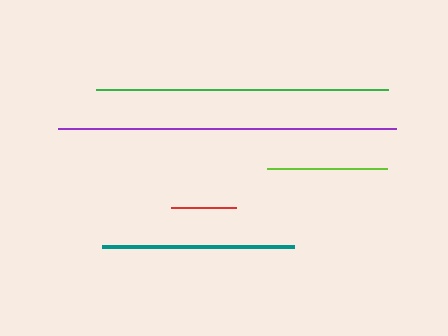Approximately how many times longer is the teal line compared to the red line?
The teal line is approximately 3.0 times the length of the red line.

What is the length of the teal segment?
The teal segment is approximately 192 pixels long.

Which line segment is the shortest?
The red line is the shortest at approximately 65 pixels.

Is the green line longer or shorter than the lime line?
The green line is longer than the lime line.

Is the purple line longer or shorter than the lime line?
The purple line is longer than the lime line.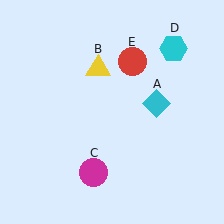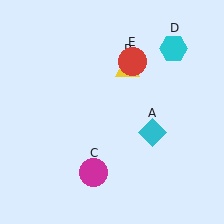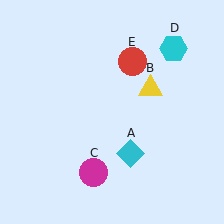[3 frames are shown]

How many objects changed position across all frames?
2 objects changed position: cyan diamond (object A), yellow triangle (object B).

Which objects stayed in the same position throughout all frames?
Magenta circle (object C) and cyan hexagon (object D) and red circle (object E) remained stationary.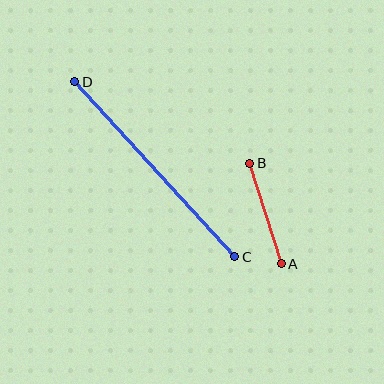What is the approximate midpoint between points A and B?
The midpoint is at approximately (266, 213) pixels.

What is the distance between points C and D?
The distance is approximately 237 pixels.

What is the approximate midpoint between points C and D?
The midpoint is at approximately (155, 169) pixels.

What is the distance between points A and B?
The distance is approximately 105 pixels.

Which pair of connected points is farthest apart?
Points C and D are farthest apart.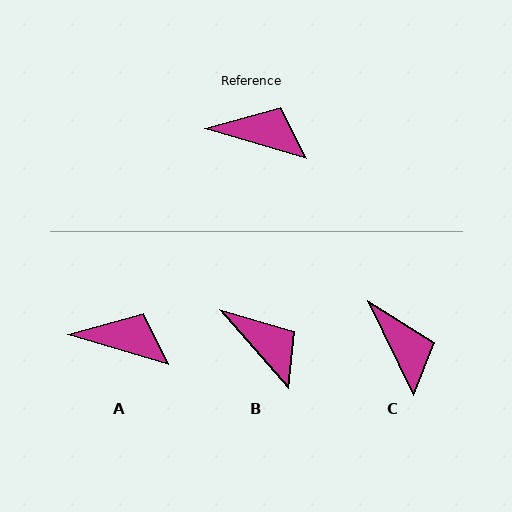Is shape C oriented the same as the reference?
No, it is off by about 48 degrees.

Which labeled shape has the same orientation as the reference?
A.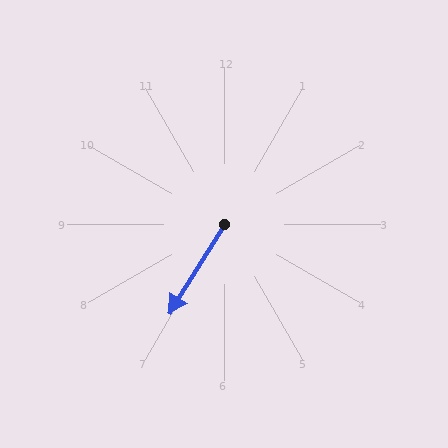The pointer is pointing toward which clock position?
Roughly 7 o'clock.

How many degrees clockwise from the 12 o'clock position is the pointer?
Approximately 212 degrees.